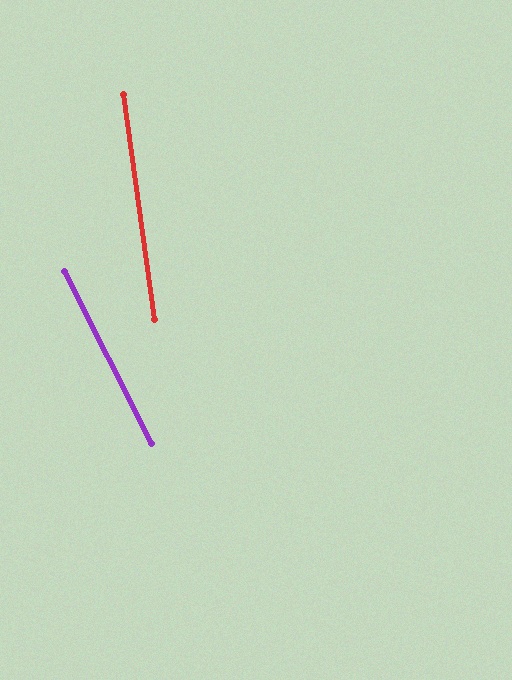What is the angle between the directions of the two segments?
Approximately 19 degrees.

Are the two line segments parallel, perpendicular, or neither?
Neither parallel nor perpendicular — they differ by about 19°.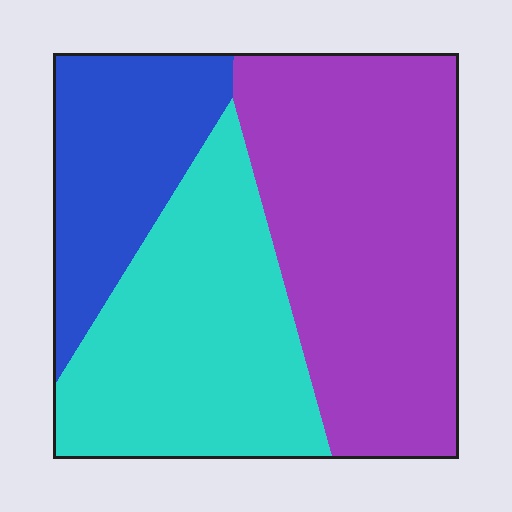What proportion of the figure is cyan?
Cyan covers roughly 35% of the figure.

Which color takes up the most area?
Purple, at roughly 45%.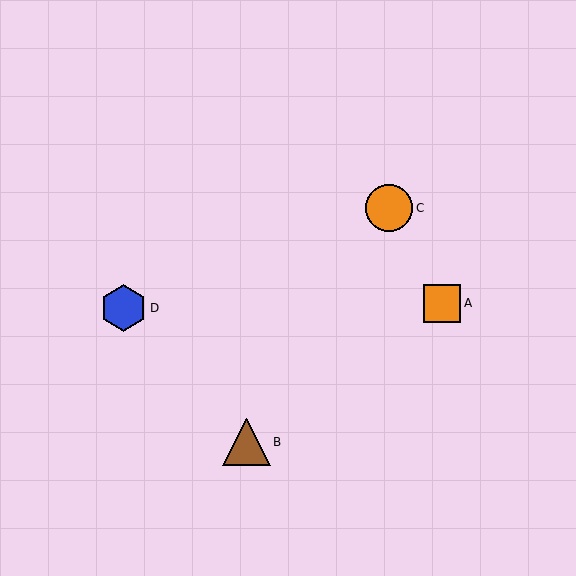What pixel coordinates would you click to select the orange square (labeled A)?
Click at (442, 303) to select the orange square A.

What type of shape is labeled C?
Shape C is an orange circle.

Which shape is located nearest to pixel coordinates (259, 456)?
The brown triangle (labeled B) at (246, 442) is nearest to that location.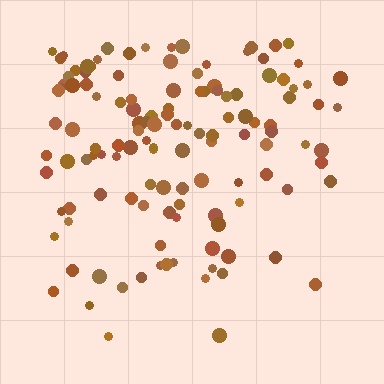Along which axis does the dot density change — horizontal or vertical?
Vertical.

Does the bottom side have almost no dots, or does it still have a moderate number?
Still a moderate number, just noticeably fewer than the top.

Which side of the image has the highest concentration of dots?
The top.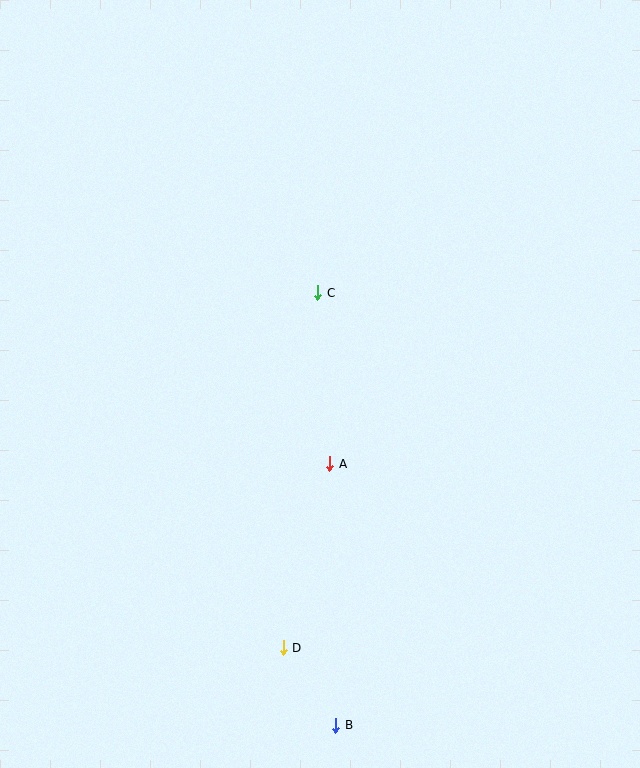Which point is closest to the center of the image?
Point A at (330, 464) is closest to the center.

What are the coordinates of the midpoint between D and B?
The midpoint between D and B is at (309, 686).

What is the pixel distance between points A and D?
The distance between A and D is 190 pixels.